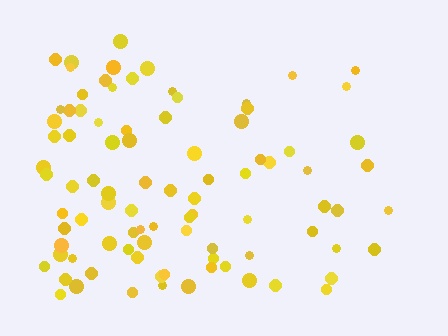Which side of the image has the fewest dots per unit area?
The right.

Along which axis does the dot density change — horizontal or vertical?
Horizontal.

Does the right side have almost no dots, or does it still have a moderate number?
Still a moderate number, just noticeably fewer than the left.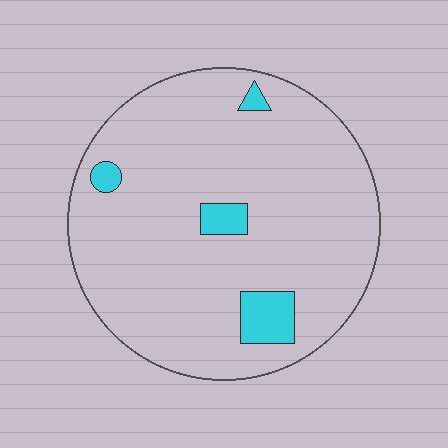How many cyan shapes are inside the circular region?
4.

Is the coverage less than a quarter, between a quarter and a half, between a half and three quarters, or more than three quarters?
Less than a quarter.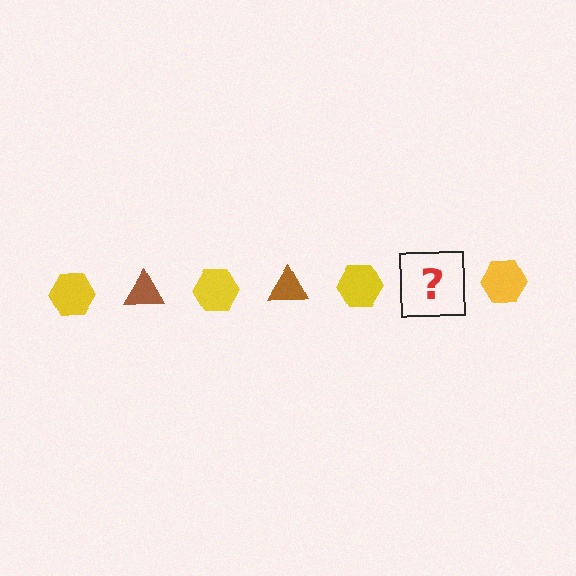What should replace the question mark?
The question mark should be replaced with a brown triangle.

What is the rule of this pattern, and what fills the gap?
The rule is that the pattern alternates between yellow hexagon and brown triangle. The gap should be filled with a brown triangle.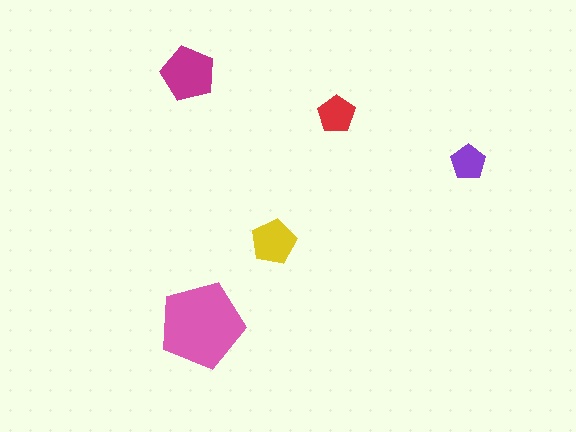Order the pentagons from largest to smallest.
the pink one, the magenta one, the yellow one, the red one, the purple one.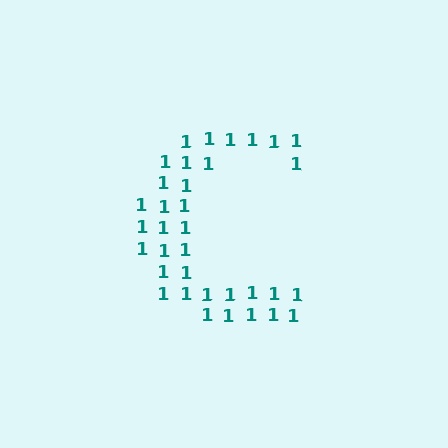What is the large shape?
The large shape is the letter C.